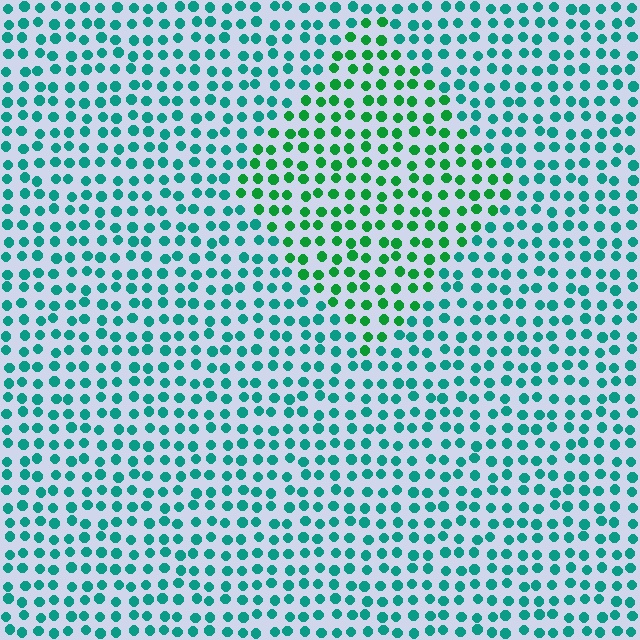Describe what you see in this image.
The image is filled with small teal elements in a uniform arrangement. A diamond-shaped region is visible where the elements are tinted to a slightly different hue, forming a subtle color boundary.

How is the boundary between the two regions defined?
The boundary is defined purely by a slight shift in hue (about 35 degrees). Spacing, size, and orientation are identical on both sides.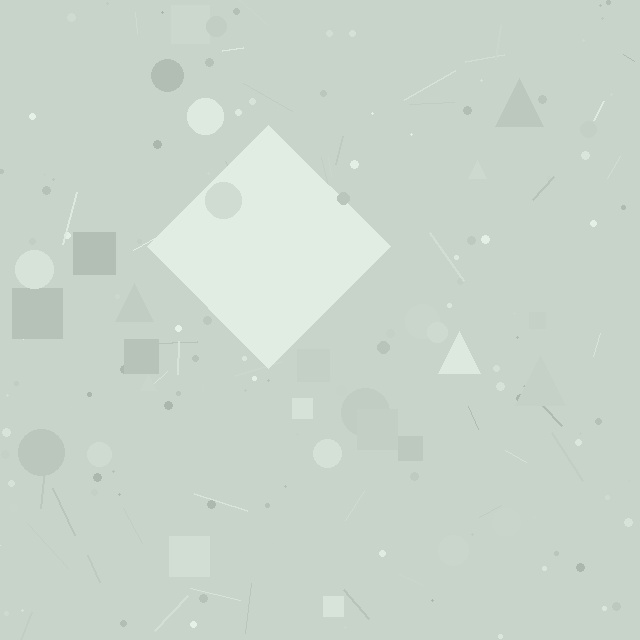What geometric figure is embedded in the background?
A diamond is embedded in the background.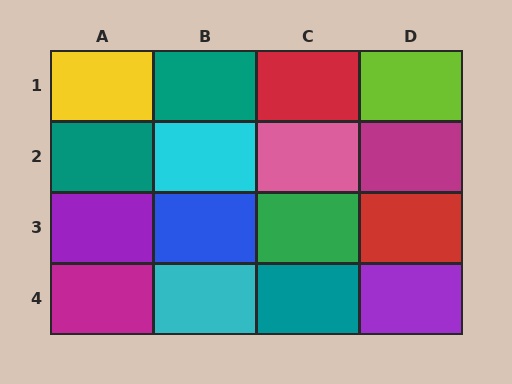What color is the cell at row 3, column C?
Green.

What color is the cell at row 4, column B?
Cyan.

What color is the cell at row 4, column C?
Teal.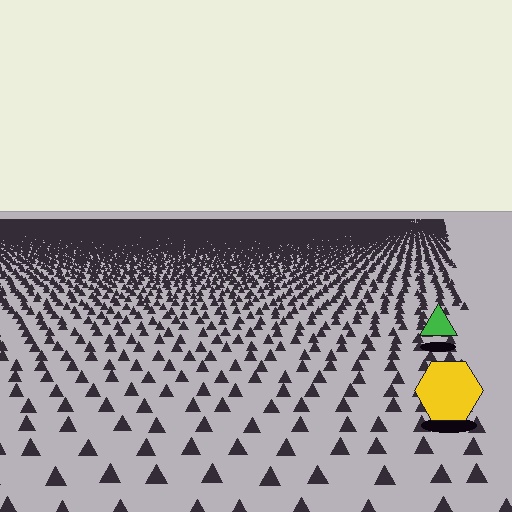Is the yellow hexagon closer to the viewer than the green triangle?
Yes. The yellow hexagon is closer — you can tell from the texture gradient: the ground texture is coarser near it.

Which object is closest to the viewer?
The yellow hexagon is closest. The texture marks near it are larger and more spread out.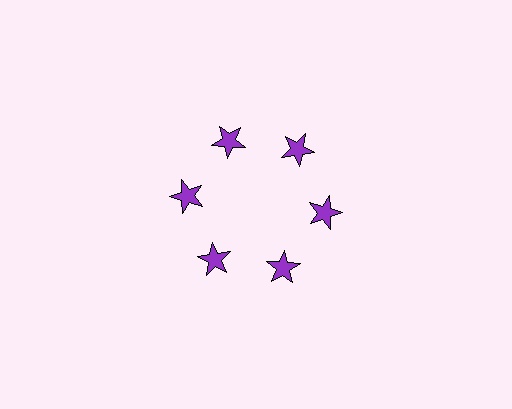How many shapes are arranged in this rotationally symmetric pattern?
There are 6 shapes, arranged in 6 groups of 1.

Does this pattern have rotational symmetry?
Yes, this pattern has 6-fold rotational symmetry. It looks the same after rotating 60 degrees around the center.